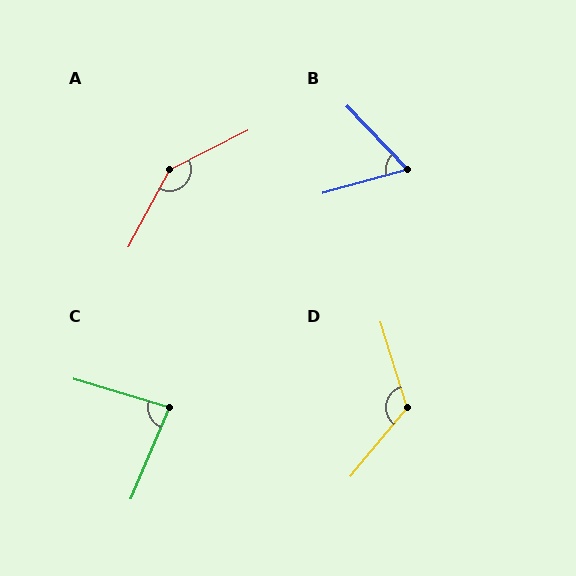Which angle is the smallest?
B, at approximately 62 degrees.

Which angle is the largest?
A, at approximately 145 degrees.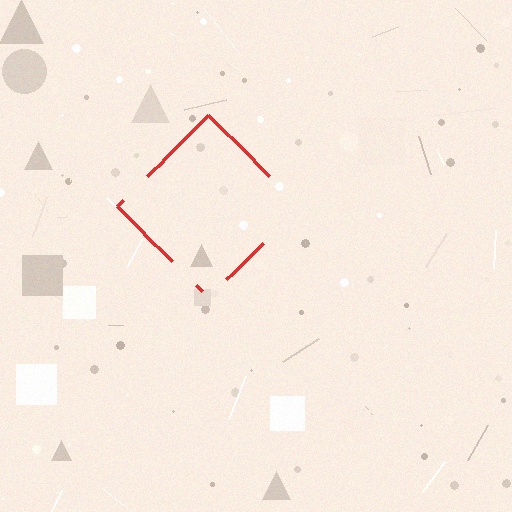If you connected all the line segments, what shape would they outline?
They would outline a diamond.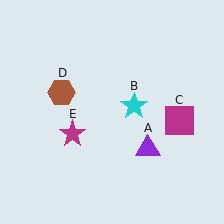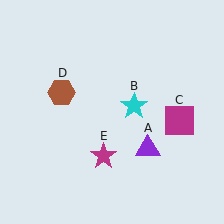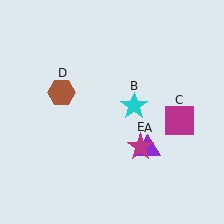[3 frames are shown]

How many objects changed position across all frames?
1 object changed position: magenta star (object E).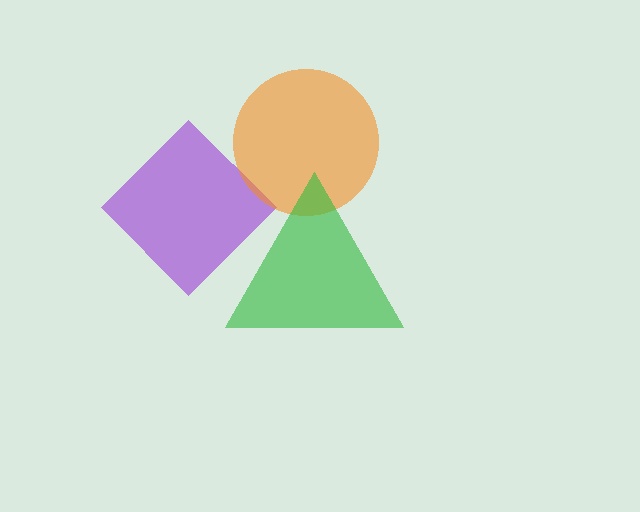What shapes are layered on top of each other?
The layered shapes are: a purple diamond, an orange circle, a green triangle.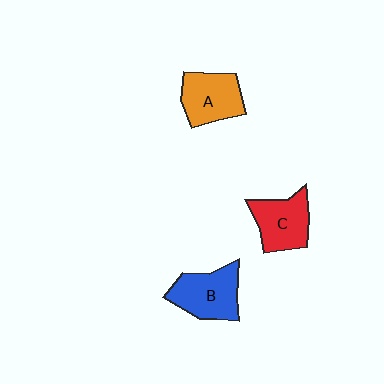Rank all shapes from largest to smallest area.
From largest to smallest: B (blue), A (orange), C (red).